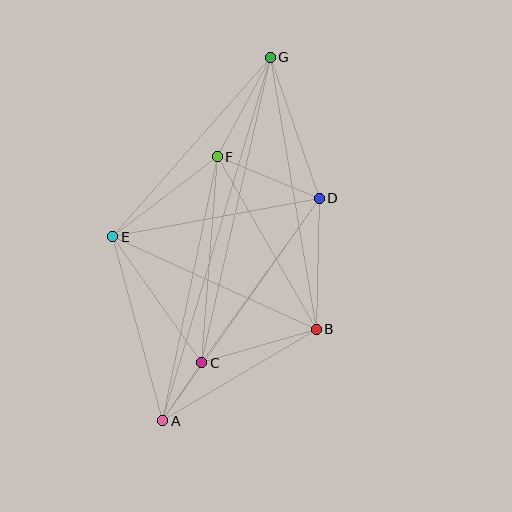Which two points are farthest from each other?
Points A and G are farthest from each other.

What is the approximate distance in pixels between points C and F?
The distance between C and F is approximately 207 pixels.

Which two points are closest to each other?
Points A and C are closest to each other.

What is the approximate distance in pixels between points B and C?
The distance between B and C is approximately 119 pixels.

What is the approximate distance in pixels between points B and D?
The distance between B and D is approximately 131 pixels.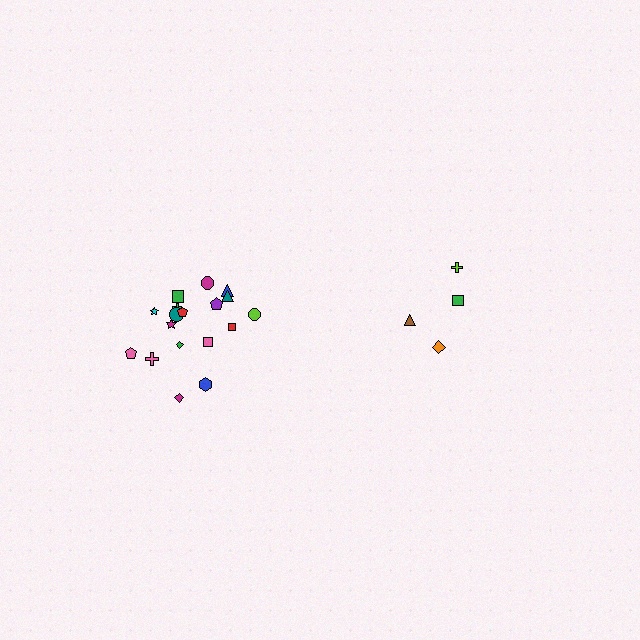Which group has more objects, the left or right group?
The left group.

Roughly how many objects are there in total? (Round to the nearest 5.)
Roughly 20 objects in total.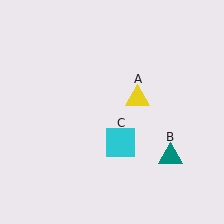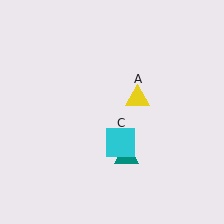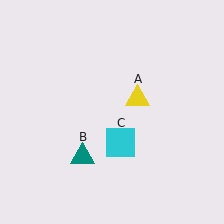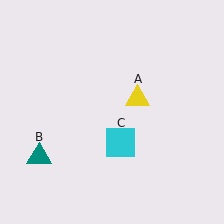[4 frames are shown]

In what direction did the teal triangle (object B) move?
The teal triangle (object B) moved left.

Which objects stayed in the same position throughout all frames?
Yellow triangle (object A) and cyan square (object C) remained stationary.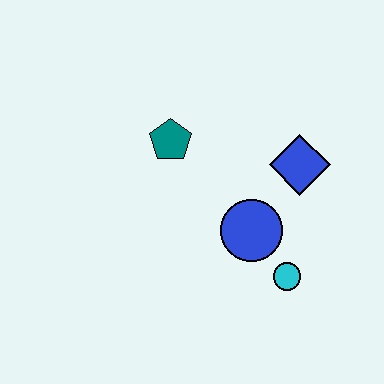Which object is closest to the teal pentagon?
The blue circle is closest to the teal pentagon.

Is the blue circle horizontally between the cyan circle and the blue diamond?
No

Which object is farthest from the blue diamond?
The teal pentagon is farthest from the blue diamond.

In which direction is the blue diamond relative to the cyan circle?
The blue diamond is above the cyan circle.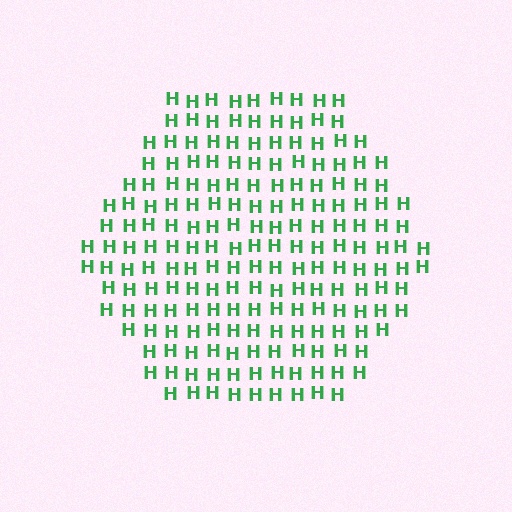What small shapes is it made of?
It is made of small letter H's.